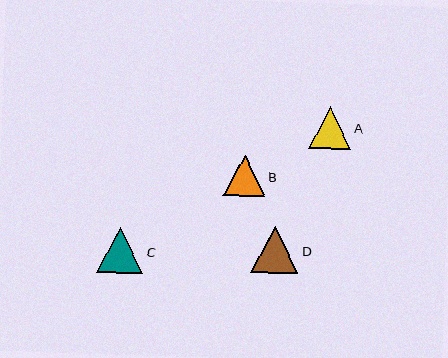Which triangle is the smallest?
Triangle B is the smallest with a size of approximately 41 pixels.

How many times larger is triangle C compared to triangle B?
Triangle C is approximately 1.1 times the size of triangle B.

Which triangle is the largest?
Triangle D is the largest with a size of approximately 47 pixels.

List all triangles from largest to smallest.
From largest to smallest: D, C, A, B.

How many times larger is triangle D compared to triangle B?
Triangle D is approximately 1.1 times the size of triangle B.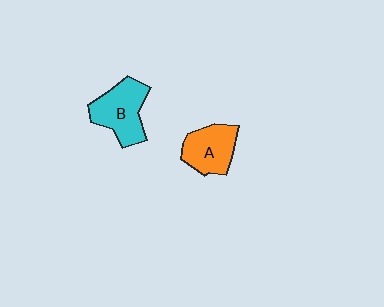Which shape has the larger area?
Shape B (cyan).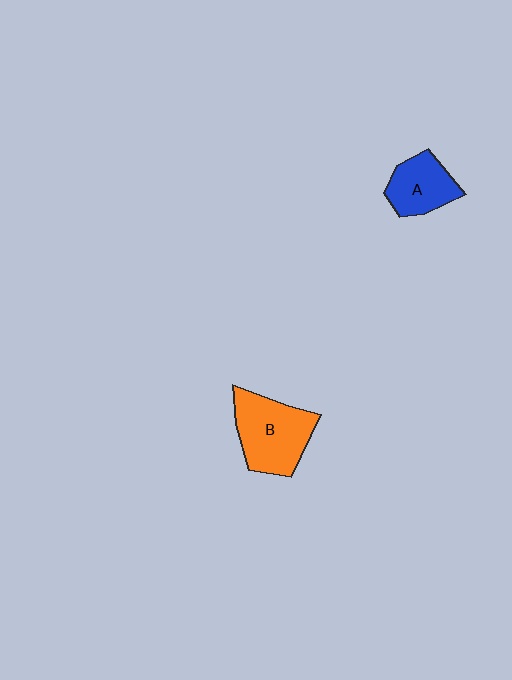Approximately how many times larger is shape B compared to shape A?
Approximately 1.5 times.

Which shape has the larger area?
Shape B (orange).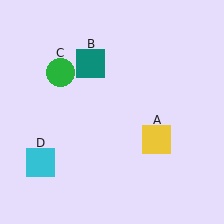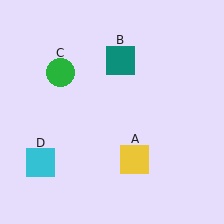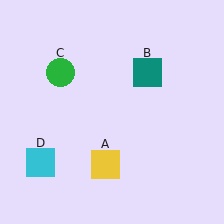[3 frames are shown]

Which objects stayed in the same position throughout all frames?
Green circle (object C) and cyan square (object D) remained stationary.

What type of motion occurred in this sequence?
The yellow square (object A), teal square (object B) rotated clockwise around the center of the scene.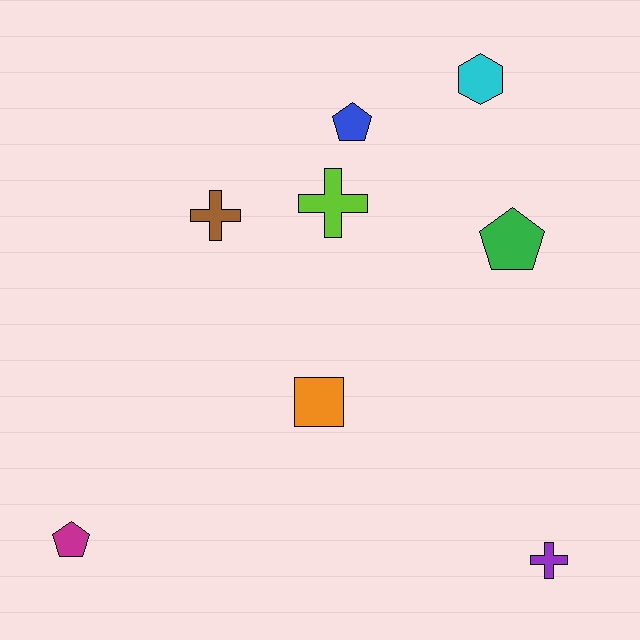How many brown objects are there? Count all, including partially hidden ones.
There is 1 brown object.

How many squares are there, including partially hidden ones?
There is 1 square.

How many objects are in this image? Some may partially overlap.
There are 8 objects.